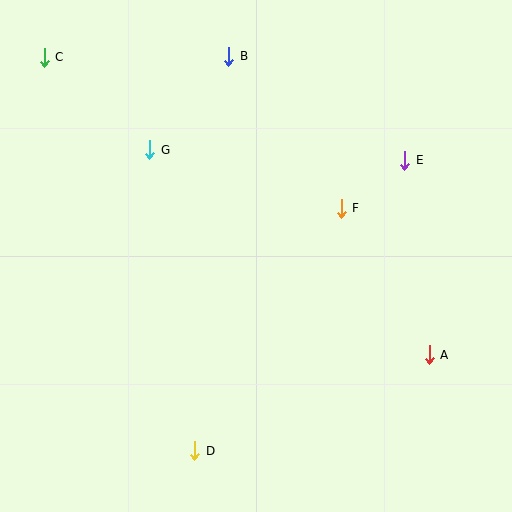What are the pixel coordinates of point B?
Point B is at (229, 56).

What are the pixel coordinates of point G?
Point G is at (150, 150).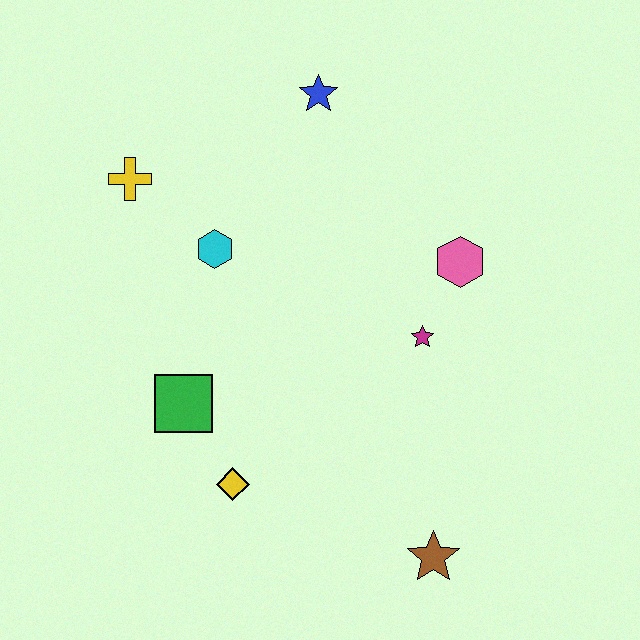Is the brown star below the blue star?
Yes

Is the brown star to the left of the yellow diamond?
No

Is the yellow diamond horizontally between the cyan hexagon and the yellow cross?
No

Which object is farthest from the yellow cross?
The brown star is farthest from the yellow cross.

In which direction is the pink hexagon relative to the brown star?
The pink hexagon is above the brown star.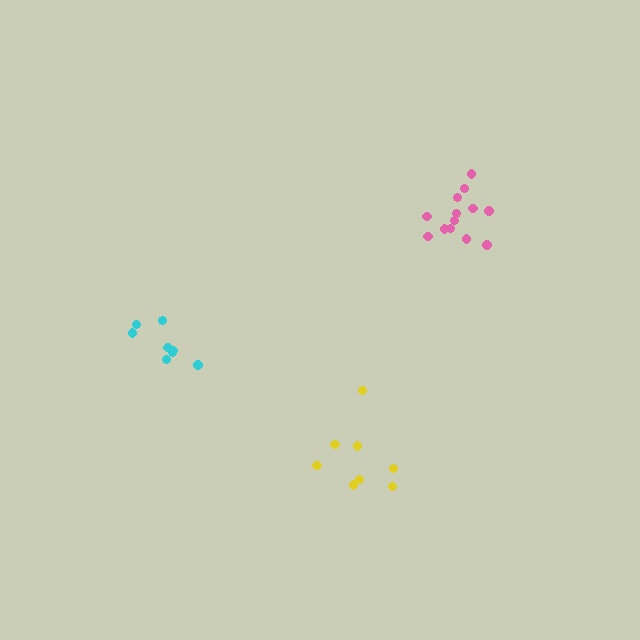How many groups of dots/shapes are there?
There are 3 groups.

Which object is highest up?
The pink cluster is topmost.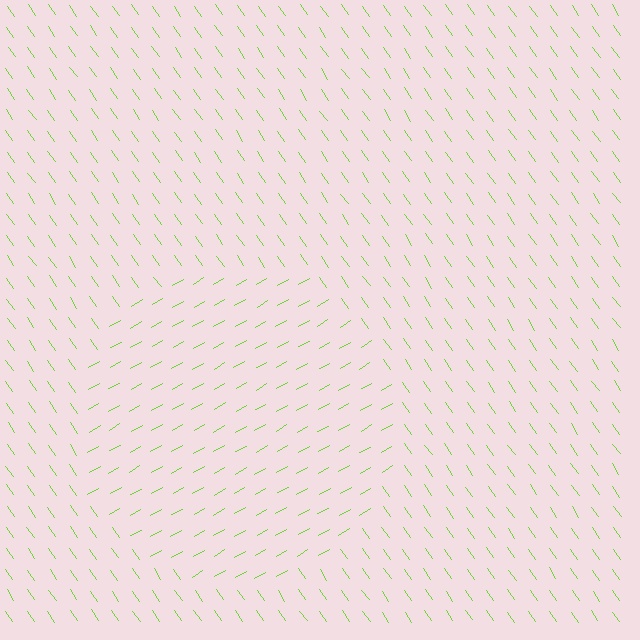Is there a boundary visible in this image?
Yes, there is a texture boundary formed by a change in line orientation.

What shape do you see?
I see a circle.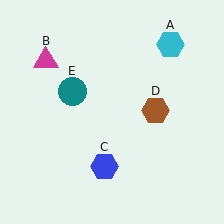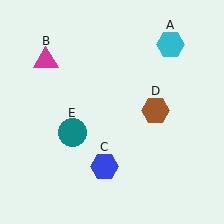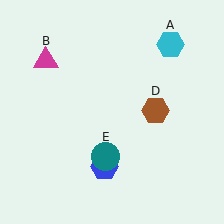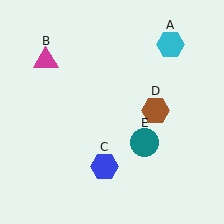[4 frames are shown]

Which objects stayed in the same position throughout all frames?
Cyan hexagon (object A) and magenta triangle (object B) and blue hexagon (object C) and brown hexagon (object D) remained stationary.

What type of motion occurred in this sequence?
The teal circle (object E) rotated counterclockwise around the center of the scene.